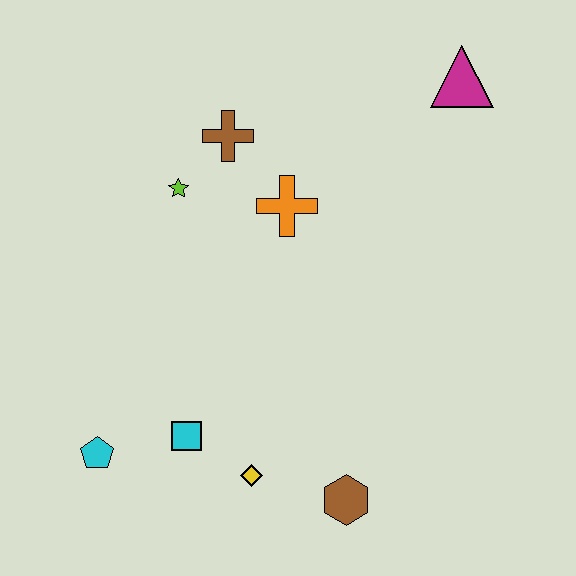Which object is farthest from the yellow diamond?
The magenta triangle is farthest from the yellow diamond.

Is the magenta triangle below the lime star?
No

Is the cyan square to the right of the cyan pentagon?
Yes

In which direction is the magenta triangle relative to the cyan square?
The magenta triangle is above the cyan square.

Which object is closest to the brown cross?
The lime star is closest to the brown cross.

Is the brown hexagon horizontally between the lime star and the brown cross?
No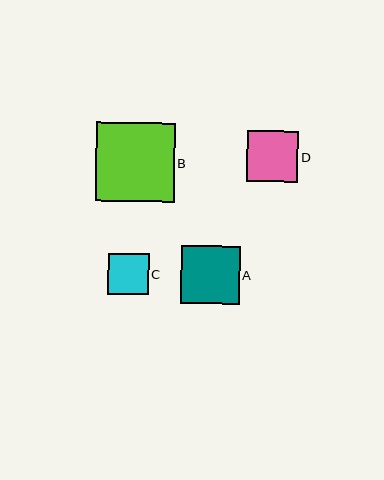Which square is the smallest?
Square C is the smallest with a size of approximately 41 pixels.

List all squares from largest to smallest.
From largest to smallest: B, A, D, C.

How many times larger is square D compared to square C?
Square D is approximately 1.3 times the size of square C.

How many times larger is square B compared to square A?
Square B is approximately 1.4 times the size of square A.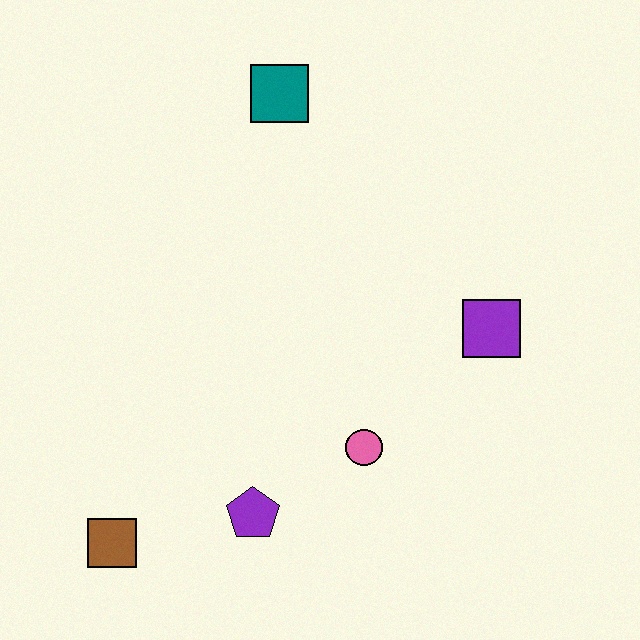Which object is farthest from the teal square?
The brown square is farthest from the teal square.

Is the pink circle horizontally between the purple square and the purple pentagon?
Yes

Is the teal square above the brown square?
Yes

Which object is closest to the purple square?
The pink circle is closest to the purple square.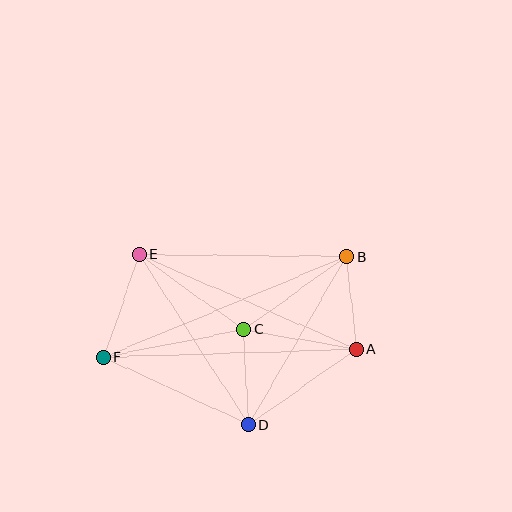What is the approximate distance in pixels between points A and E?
The distance between A and E is approximately 237 pixels.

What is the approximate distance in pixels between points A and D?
The distance between A and D is approximately 132 pixels.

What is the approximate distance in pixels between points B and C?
The distance between B and C is approximately 126 pixels.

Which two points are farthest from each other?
Points B and F are farthest from each other.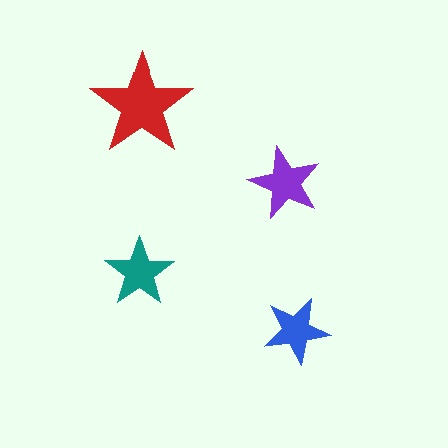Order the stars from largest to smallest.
the red one, the purple one, the teal one, the blue one.